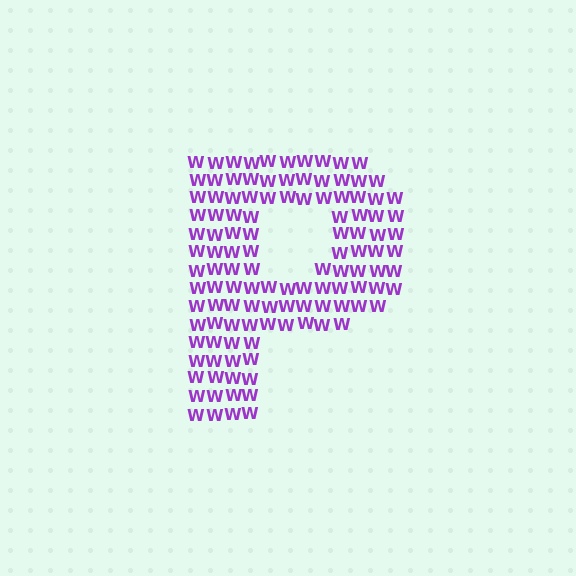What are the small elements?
The small elements are letter W's.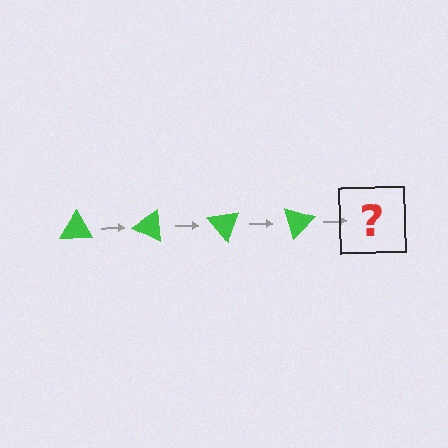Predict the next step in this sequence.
The next step is a green triangle rotated 100 degrees.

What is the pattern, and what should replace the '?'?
The pattern is that the triangle rotates 25 degrees each step. The '?' should be a green triangle rotated 100 degrees.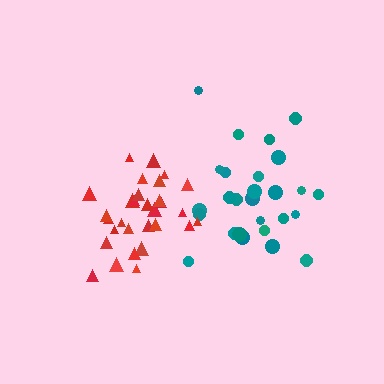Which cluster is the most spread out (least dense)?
Teal.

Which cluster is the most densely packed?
Red.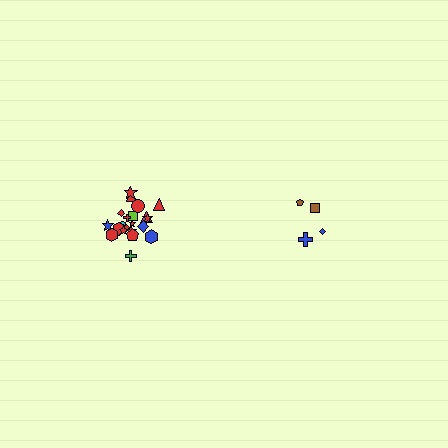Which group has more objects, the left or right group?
The left group.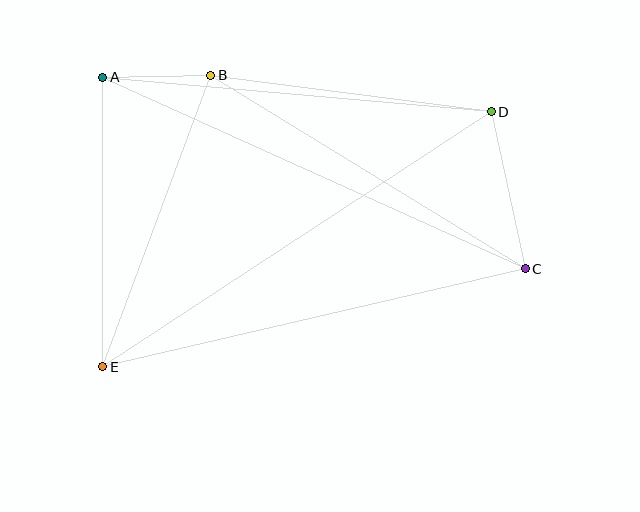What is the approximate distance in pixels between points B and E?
The distance between B and E is approximately 311 pixels.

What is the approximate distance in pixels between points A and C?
The distance between A and C is approximately 464 pixels.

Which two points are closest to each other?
Points A and B are closest to each other.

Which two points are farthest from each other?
Points D and E are farthest from each other.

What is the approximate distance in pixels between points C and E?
The distance between C and E is approximately 434 pixels.